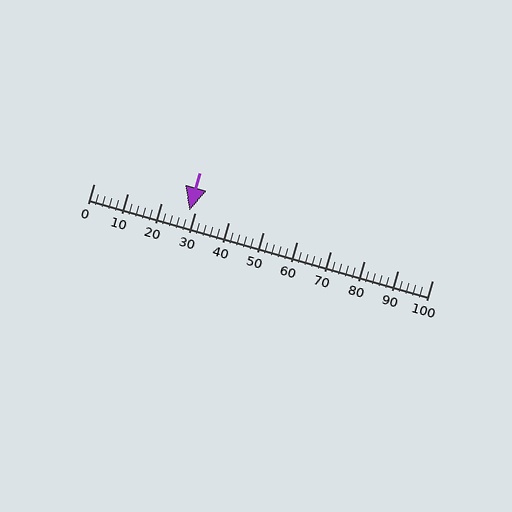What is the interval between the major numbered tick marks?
The major tick marks are spaced 10 units apart.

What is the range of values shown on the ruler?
The ruler shows values from 0 to 100.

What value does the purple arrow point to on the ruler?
The purple arrow points to approximately 28.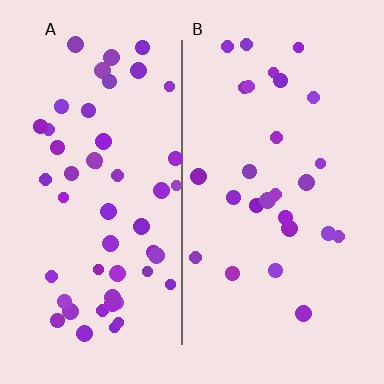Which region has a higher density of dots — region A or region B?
A (the left).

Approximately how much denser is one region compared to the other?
Approximately 1.9× — region A over region B.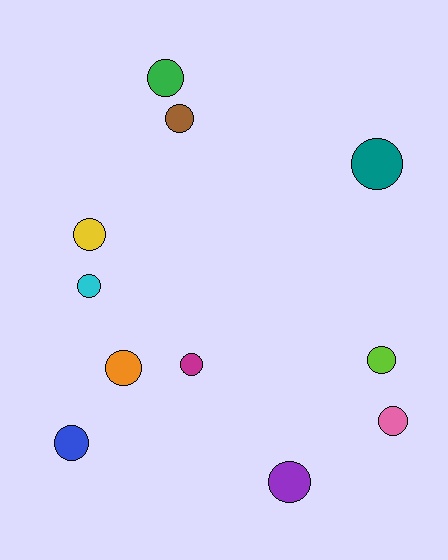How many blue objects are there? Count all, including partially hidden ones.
There is 1 blue object.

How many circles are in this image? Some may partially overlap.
There are 11 circles.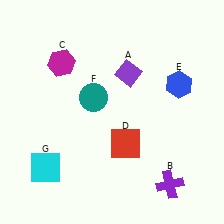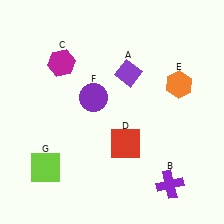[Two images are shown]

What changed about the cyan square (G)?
In Image 1, G is cyan. In Image 2, it changed to lime.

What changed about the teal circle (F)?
In Image 1, F is teal. In Image 2, it changed to purple.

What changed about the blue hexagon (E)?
In Image 1, E is blue. In Image 2, it changed to orange.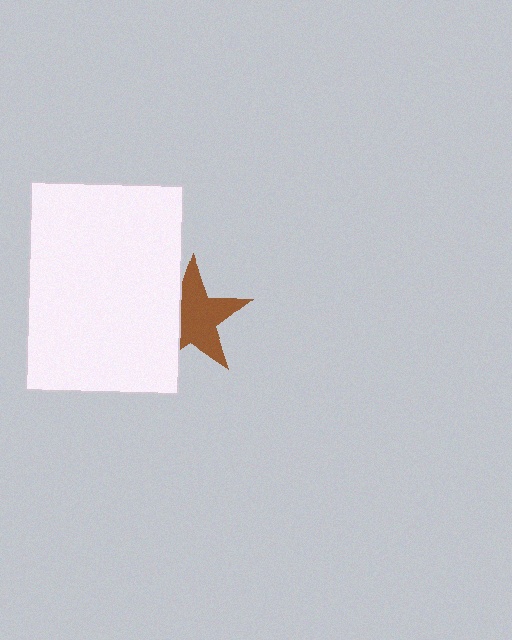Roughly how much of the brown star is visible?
Most of it is visible (roughly 66%).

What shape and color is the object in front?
The object in front is a white rectangle.